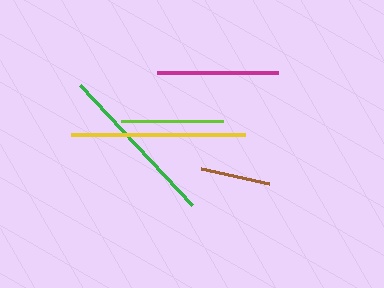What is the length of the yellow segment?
The yellow segment is approximately 175 pixels long.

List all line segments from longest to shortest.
From longest to shortest: yellow, green, magenta, lime, brown.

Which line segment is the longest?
The yellow line is the longest at approximately 175 pixels.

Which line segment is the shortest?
The brown line is the shortest at approximately 69 pixels.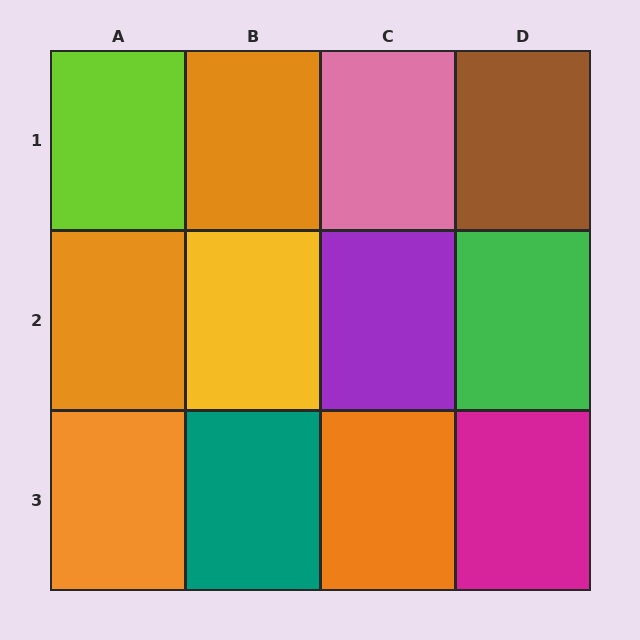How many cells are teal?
1 cell is teal.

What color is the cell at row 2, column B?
Yellow.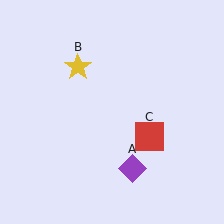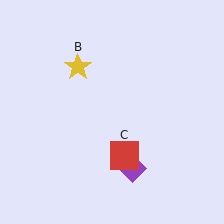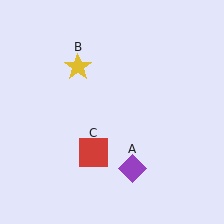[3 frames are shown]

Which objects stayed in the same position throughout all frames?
Purple diamond (object A) and yellow star (object B) remained stationary.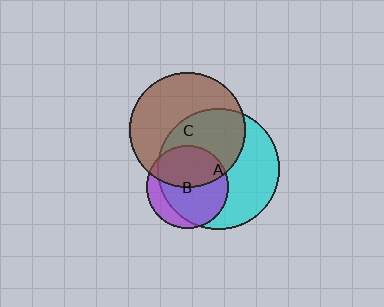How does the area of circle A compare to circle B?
Approximately 2.2 times.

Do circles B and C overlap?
Yes.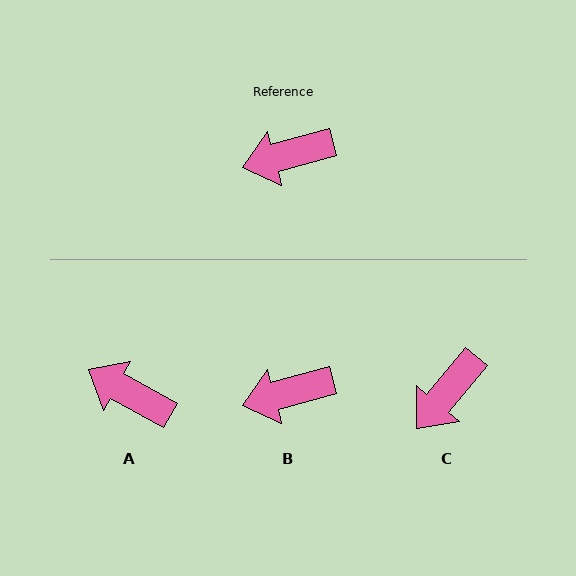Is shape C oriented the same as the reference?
No, it is off by about 35 degrees.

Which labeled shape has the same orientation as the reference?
B.